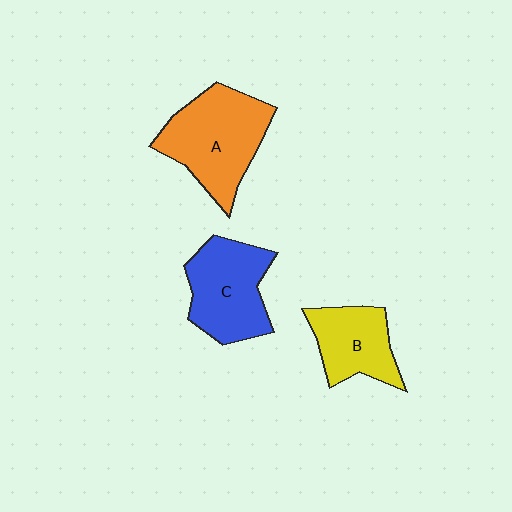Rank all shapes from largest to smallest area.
From largest to smallest: A (orange), C (blue), B (yellow).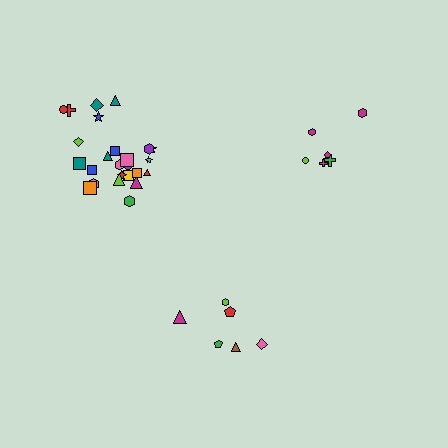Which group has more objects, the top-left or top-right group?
The top-left group.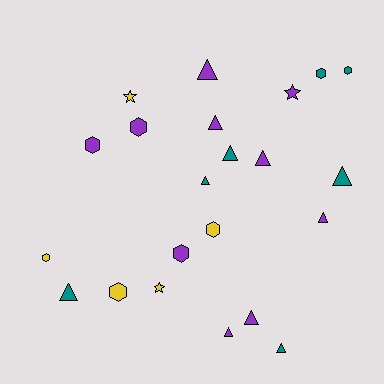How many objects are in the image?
There are 22 objects.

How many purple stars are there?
There is 1 purple star.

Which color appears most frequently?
Purple, with 10 objects.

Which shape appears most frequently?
Triangle, with 11 objects.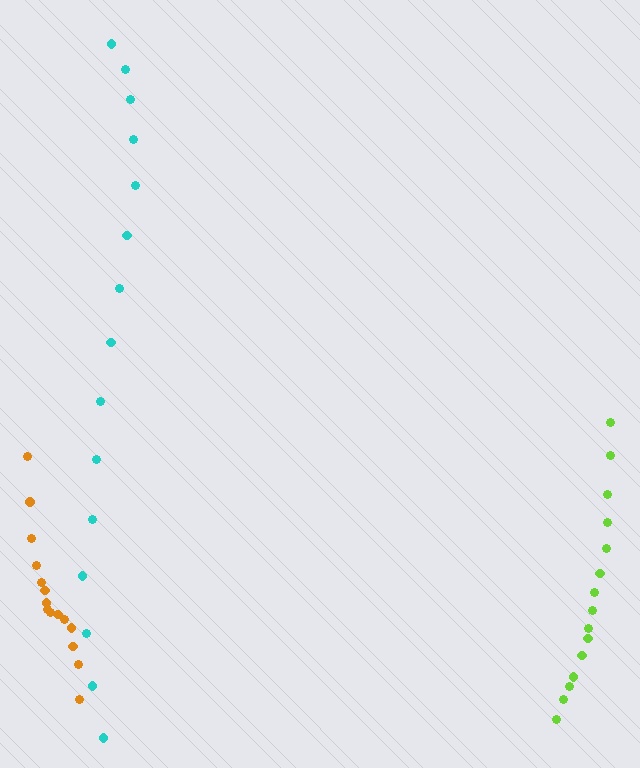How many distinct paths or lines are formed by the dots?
There are 3 distinct paths.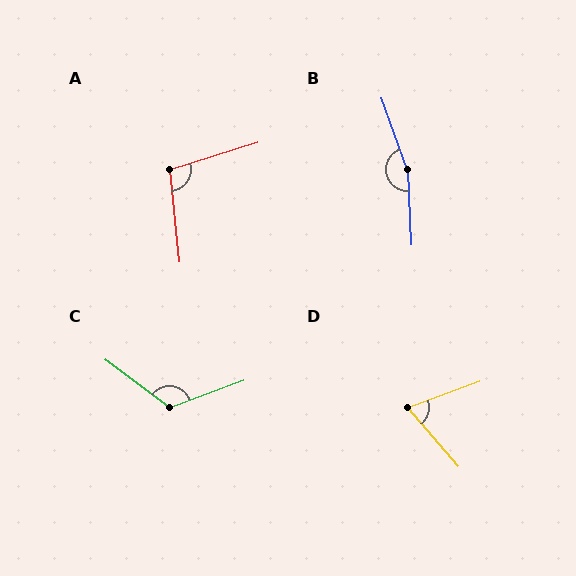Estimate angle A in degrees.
Approximately 101 degrees.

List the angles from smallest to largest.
D (70°), A (101°), C (123°), B (163°).